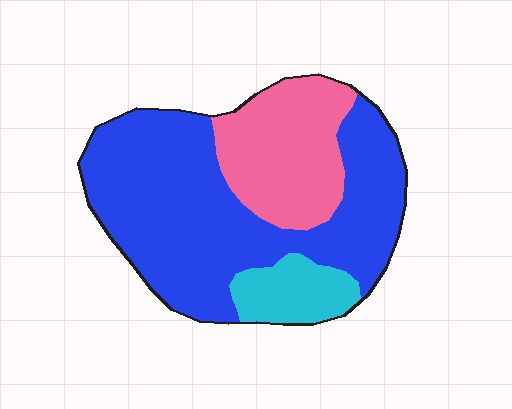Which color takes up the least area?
Cyan, at roughly 10%.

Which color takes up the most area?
Blue, at roughly 65%.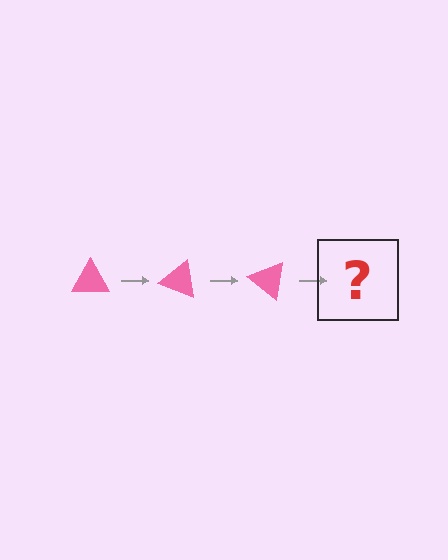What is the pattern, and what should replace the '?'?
The pattern is that the triangle rotates 20 degrees each step. The '?' should be a pink triangle rotated 60 degrees.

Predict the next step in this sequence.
The next step is a pink triangle rotated 60 degrees.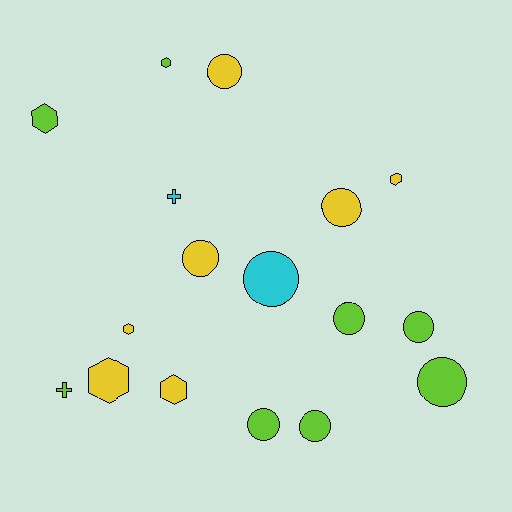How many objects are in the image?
There are 17 objects.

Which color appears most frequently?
Lime, with 8 objects.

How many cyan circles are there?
There is 1 cyan circle.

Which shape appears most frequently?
Circle, with 9 objects.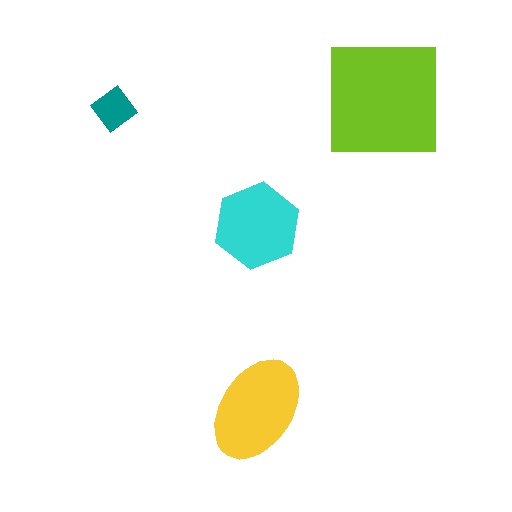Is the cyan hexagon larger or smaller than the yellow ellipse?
Smaller.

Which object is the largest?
The lime square.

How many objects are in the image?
There are 4 objects in the image.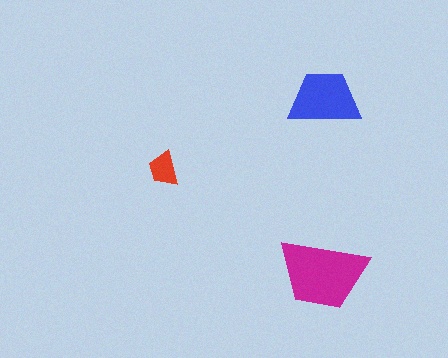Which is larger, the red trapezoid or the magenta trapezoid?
The magenta one.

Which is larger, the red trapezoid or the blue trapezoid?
The blue one.